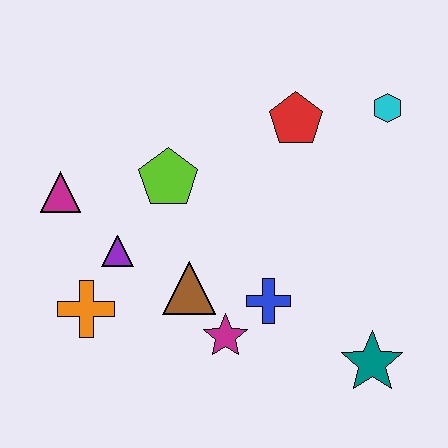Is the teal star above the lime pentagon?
No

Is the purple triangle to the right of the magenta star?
No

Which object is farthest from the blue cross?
The magenta triangle is farthest from the blue cross.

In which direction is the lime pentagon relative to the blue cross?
The lime pentagon is above the blue cross.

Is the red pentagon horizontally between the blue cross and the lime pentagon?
No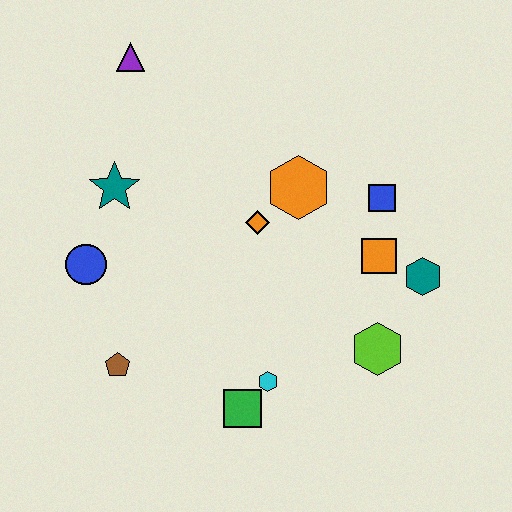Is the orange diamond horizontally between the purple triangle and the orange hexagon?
Yes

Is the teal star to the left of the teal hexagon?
Yes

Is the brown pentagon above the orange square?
No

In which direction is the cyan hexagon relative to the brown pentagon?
The cyan hexagon is to the right of the brown pentagon.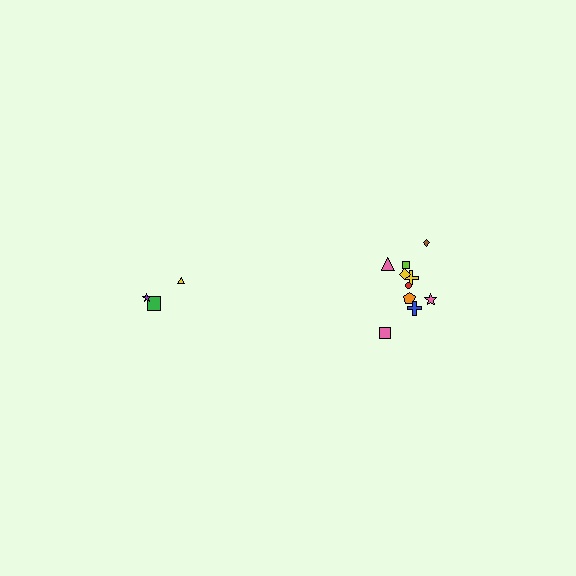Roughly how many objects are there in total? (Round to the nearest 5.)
Roughly 15 objects in total.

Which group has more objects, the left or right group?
The right group.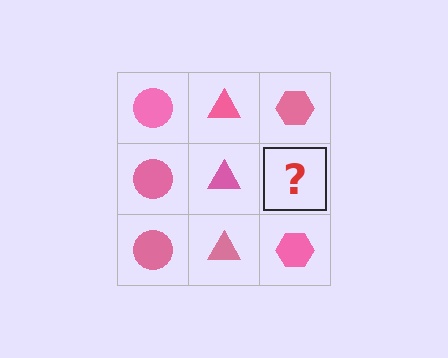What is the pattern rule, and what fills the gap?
The rule is that each column has a consistent shape. The gap should be filled with a pink hexagon.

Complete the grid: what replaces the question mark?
The question mark should be replaced with a pink hexagon.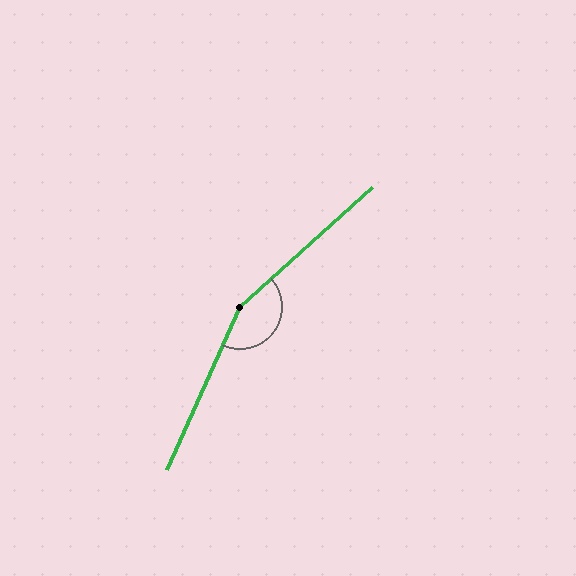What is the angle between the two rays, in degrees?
Approximately 156 degrees.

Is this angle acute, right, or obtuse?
It is obtuse.